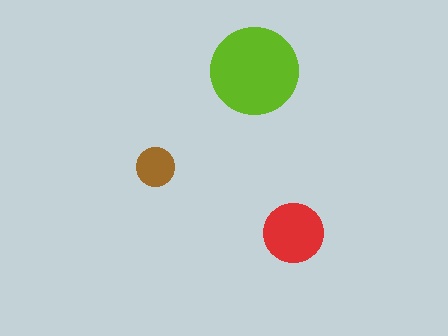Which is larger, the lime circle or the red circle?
The lime one.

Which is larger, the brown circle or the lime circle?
The lime one.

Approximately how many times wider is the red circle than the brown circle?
About 1.5 times wider.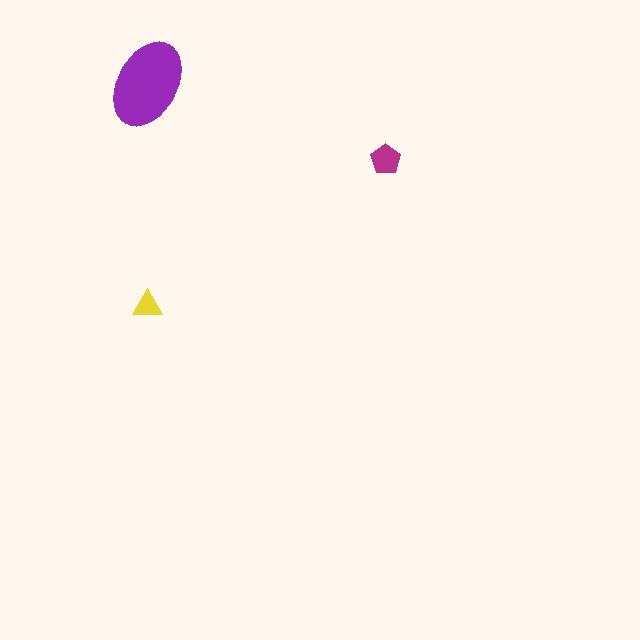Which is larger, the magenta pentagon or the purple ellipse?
The purple ellipse.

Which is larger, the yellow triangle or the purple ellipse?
The purple ellipse.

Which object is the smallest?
The yellow triangle.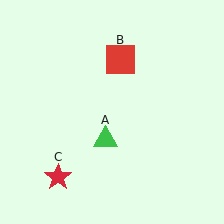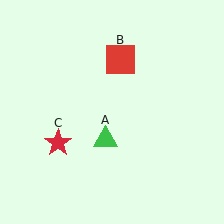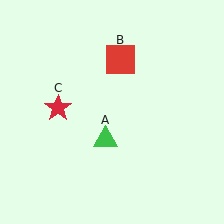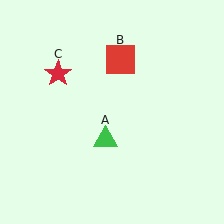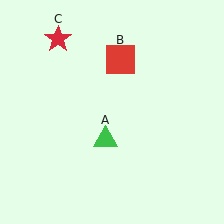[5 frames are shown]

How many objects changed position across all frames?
1 object changed position: red star (object C).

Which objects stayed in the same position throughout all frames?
Green triangle (object A) and red square (object B) remained stationary.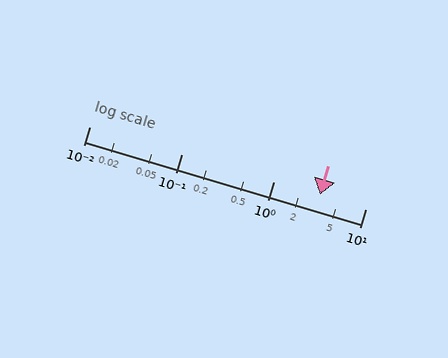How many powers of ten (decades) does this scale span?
The scale spans 3 decades, from 0.01 to 10.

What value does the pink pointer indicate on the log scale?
The pointer indicates approximately 3.2.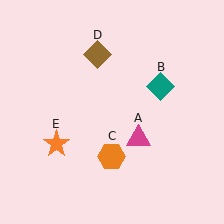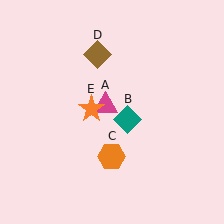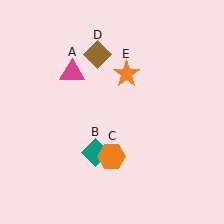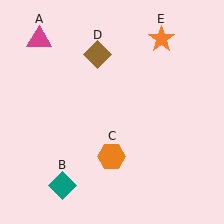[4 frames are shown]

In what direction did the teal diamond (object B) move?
The teal diamond (object B) moved down and to the left.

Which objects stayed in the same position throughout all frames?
Orange hexagon (object C) and brown diamond (object D) remained stationary.